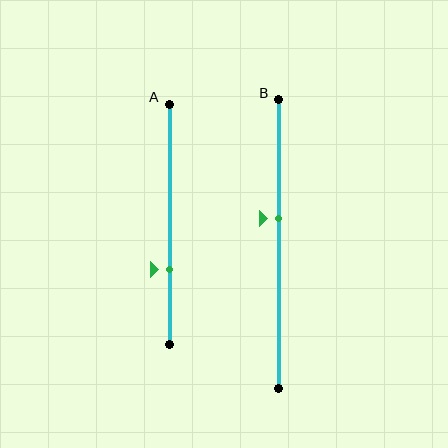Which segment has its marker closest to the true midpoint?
Segment B has its marker closest to the true midpoint.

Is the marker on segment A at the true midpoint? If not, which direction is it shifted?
No, the marker on segment A is shifted downward by about 19% of the segment length.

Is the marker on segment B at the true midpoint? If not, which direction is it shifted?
No, the marker on segment B is shifted upward by about 9% of the segment length.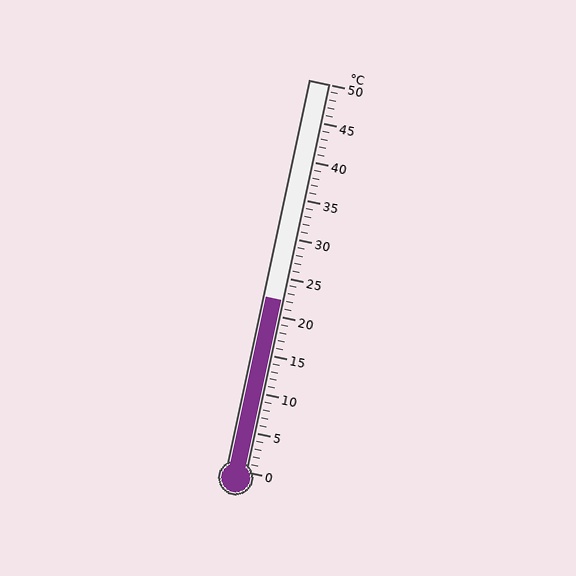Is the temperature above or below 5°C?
The temperature is above 5°C.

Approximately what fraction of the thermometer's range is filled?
The thermometer is filled to approximately 45% of its range.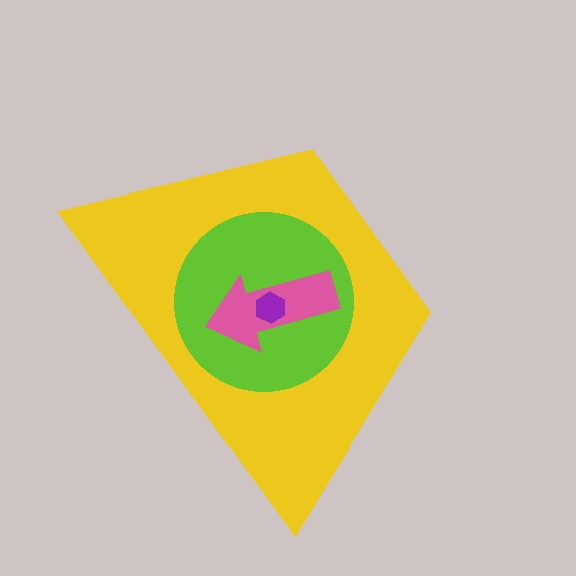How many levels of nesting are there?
4.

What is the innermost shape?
The purple hexagon.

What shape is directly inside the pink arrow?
The purple hexagon.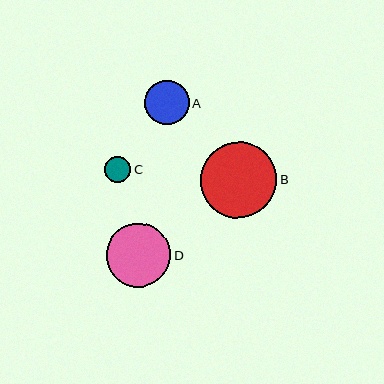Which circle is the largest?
Circle B is the largest with a size of approximately 76 pixels.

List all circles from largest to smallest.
From largest to smallest: B, D, A, C.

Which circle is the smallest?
Circle C is the smallest with a size of approximately 26 pixels.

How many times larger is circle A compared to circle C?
Circle A is approximately 1.7 times the size of circle C.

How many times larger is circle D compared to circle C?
Circle D is approximately 2.5 times the size of circle C.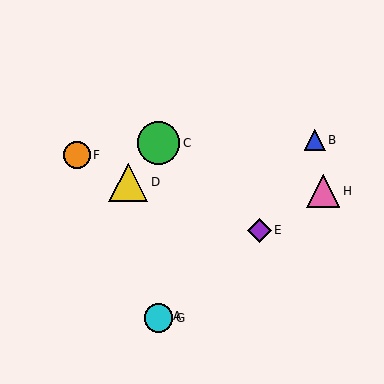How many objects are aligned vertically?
3 objects (A, C, G) are aligned vertically.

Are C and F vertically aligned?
No, C is at x≈159 and F is at x≈77.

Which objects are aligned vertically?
Objects A, C, G are aligned vertically.